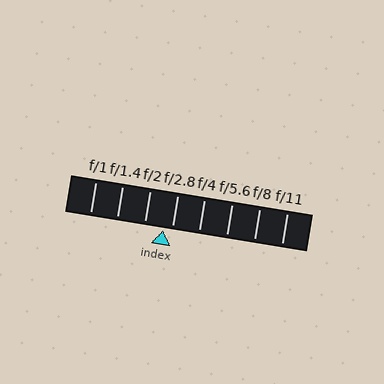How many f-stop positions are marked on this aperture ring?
There are 8 f-stop positions marked.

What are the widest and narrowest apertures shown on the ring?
The widest aperture shown is f/1 and the narrowest is f/11.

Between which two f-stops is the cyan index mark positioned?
The index mark is between f/2 and f/2.8.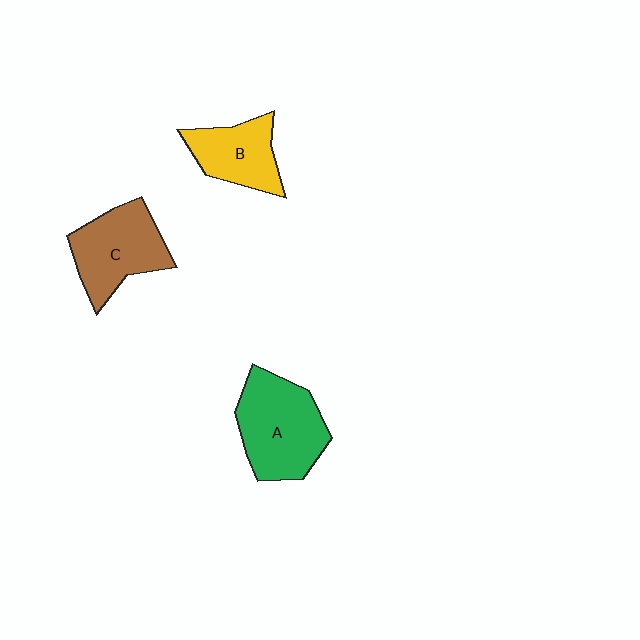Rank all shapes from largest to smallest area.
From largest to smallest: A (green), C (brown), B (yellow).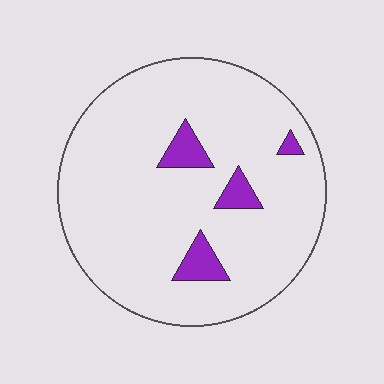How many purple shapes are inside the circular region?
4.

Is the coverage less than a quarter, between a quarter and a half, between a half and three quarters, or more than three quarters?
Less than a quarter.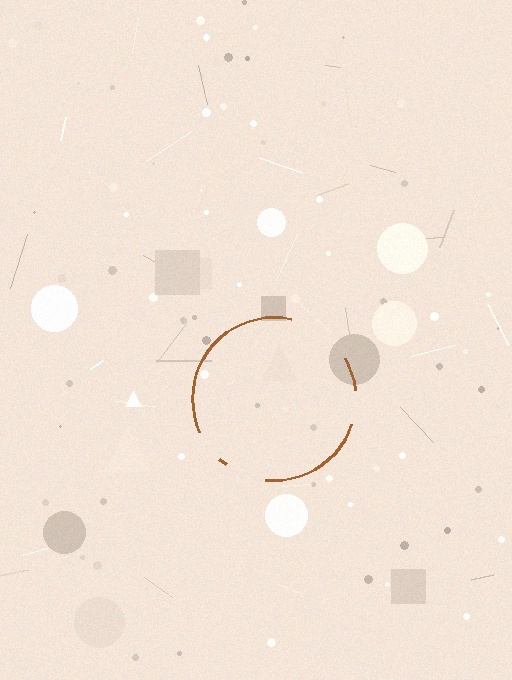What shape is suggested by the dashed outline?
The dashed outline suggests a circle.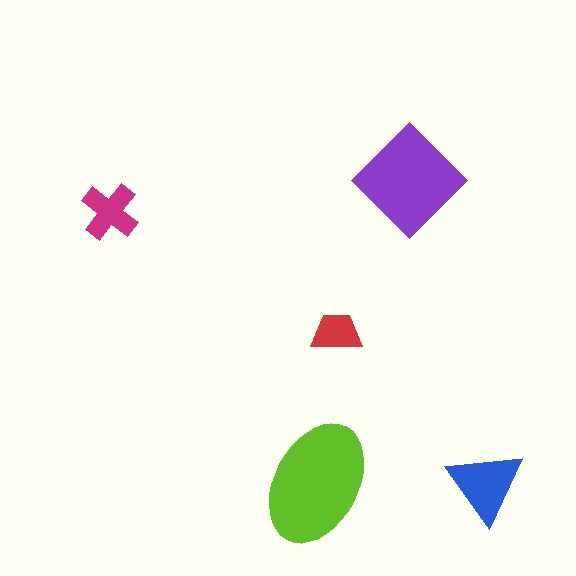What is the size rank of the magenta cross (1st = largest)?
4th.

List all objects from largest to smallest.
The lime ellipse, the purple diamond, the blue triangle, the magenta cross, the red trapezoid.